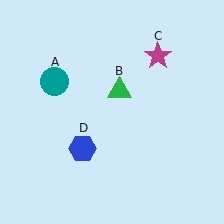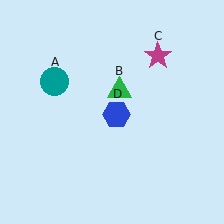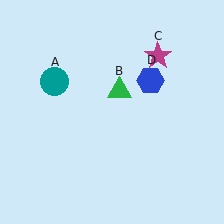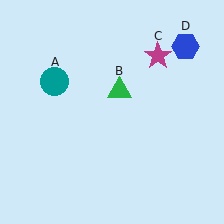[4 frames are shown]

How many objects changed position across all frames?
1 object changed position: blue hexagon (object D).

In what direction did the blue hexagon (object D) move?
The blue hexagon (object D) moved up and to the right.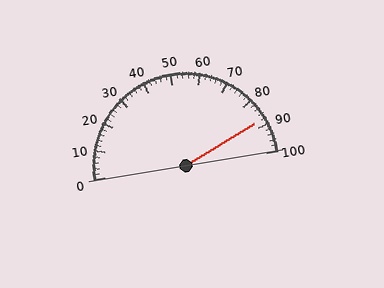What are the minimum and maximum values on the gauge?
The gauge ranges from 0 to 100.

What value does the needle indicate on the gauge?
The needle indicates approximately 88.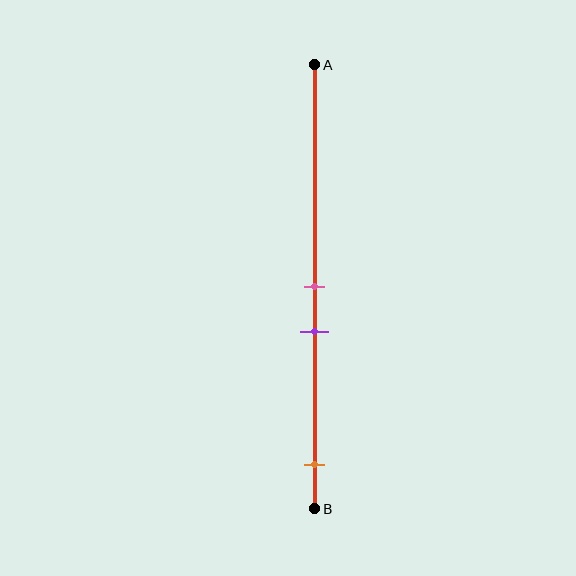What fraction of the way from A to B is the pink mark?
The pink mark is approximately 50% (0.5) of the way from A to B.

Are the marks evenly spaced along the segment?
No, the marks are not evenly spaced.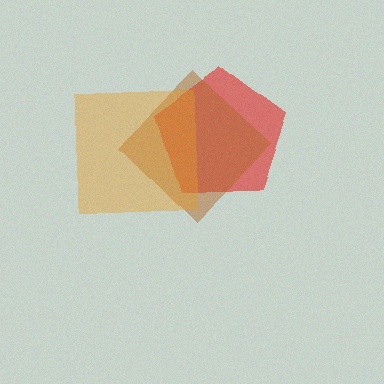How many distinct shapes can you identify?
There are 3 distinct shapes: a red pentagon, a brown diamond, an orange square.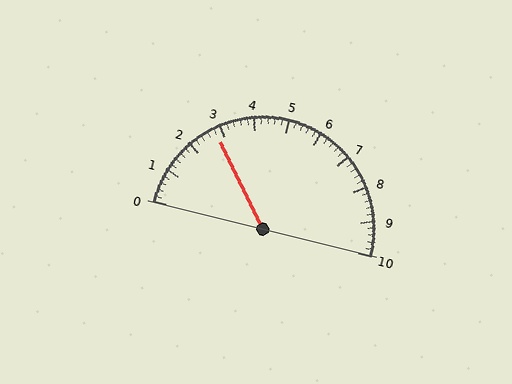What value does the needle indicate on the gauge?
The needle indicates approximately 2.8.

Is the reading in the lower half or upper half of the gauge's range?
The reading is in the lower half of the range (0 to 10).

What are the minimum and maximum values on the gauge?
The gauge ranges from 0 to 10.